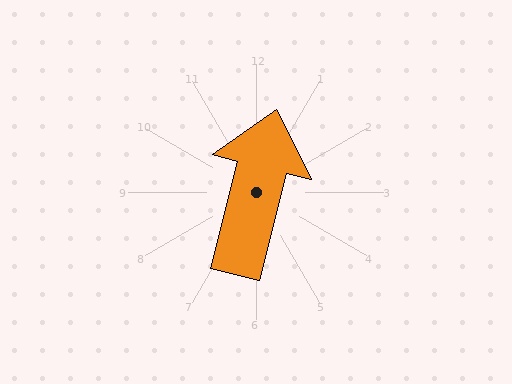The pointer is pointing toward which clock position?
Roughly 12 o'clock.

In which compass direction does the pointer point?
North.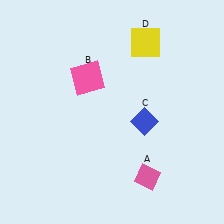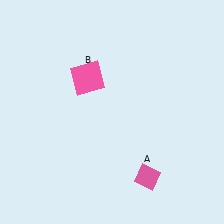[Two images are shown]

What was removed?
The yellow square (D), the blue diamond (C) were removed in Image 2.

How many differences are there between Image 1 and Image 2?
There are 2 differences between the two images.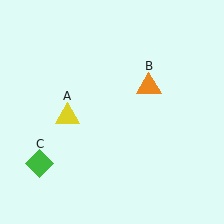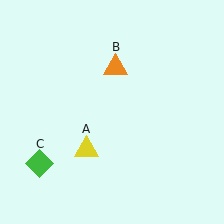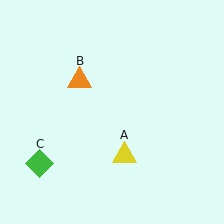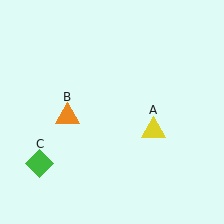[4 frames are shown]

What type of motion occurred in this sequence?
The yellow triangle (object A), orange triangle (object B) rotated counterclockwise around the center of the scene.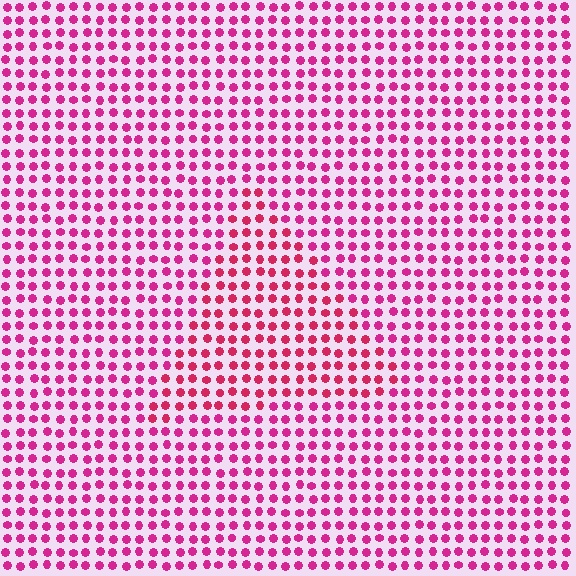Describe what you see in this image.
The image is filled with small magenta elements in a uniform arrangement. A triangle-shaped region is visible where the elements are tinted to a slightly different hue, forming a subtle color boundary.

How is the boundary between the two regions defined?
The boundary is defined purely by a slight shift in hue (about 18 degrees). Spacing, size, and orientation are identical on both sides.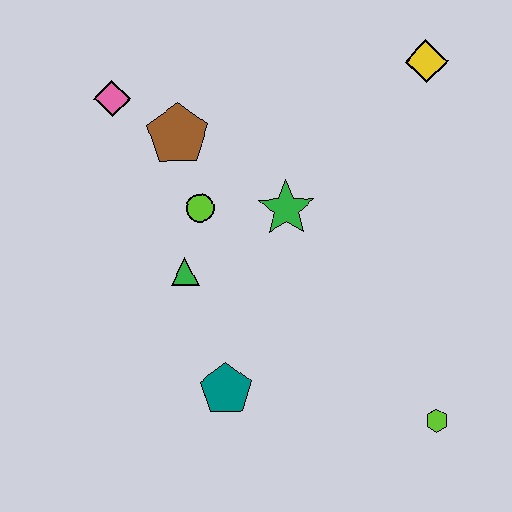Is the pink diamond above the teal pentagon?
Yes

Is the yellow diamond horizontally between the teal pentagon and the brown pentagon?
No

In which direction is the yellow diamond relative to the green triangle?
The yellow diamond is to the right of the green triangle.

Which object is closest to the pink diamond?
The brown pentagon is closest to the pink diamond.